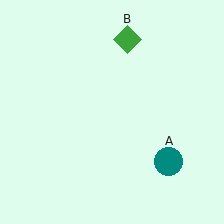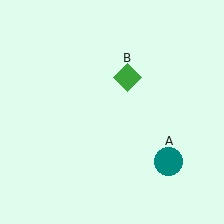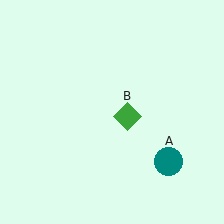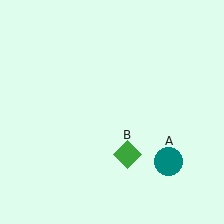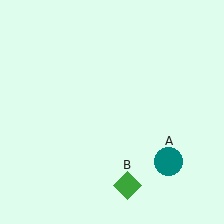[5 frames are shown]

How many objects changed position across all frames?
1 object changed position: green diamond (object B).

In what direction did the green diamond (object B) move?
The green diamond (object B) moved down.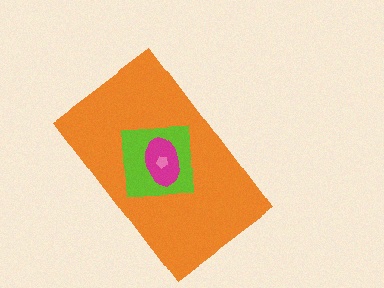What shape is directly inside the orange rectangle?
The lime square.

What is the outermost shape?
The orange rectangle.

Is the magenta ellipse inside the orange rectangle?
Yes.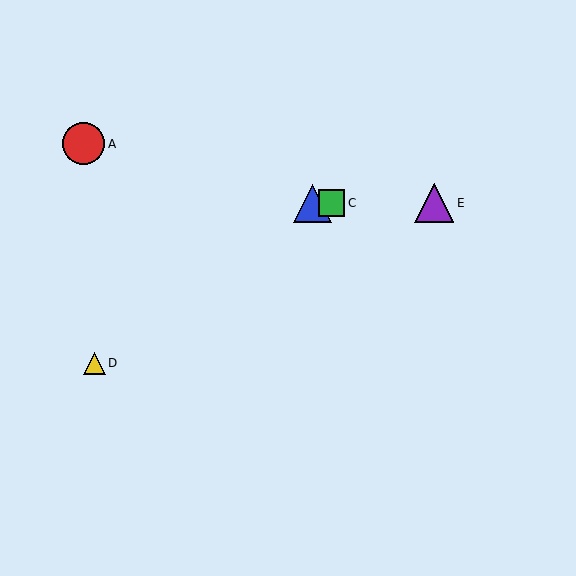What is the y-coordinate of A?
Object A is at y≈144.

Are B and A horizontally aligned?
No, B is at y≈203 and A is at y≈144.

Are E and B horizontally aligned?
Yes, both are at y≈203.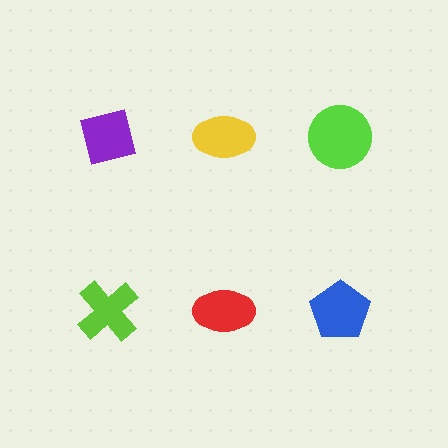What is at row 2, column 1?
A lime cross.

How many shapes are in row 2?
3 shapes.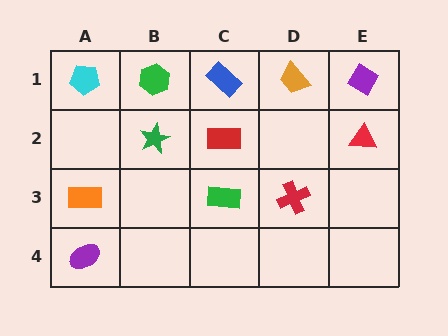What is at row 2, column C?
A red rectangle.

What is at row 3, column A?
An orange rectangle.